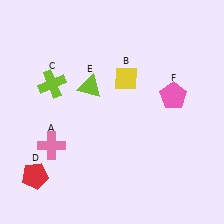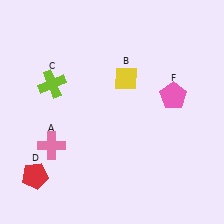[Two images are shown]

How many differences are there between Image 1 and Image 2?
There is 1 difference between the two images.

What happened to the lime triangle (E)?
The lime triangle (E) was removed in Image 2. It was in the top-left area of Image 1.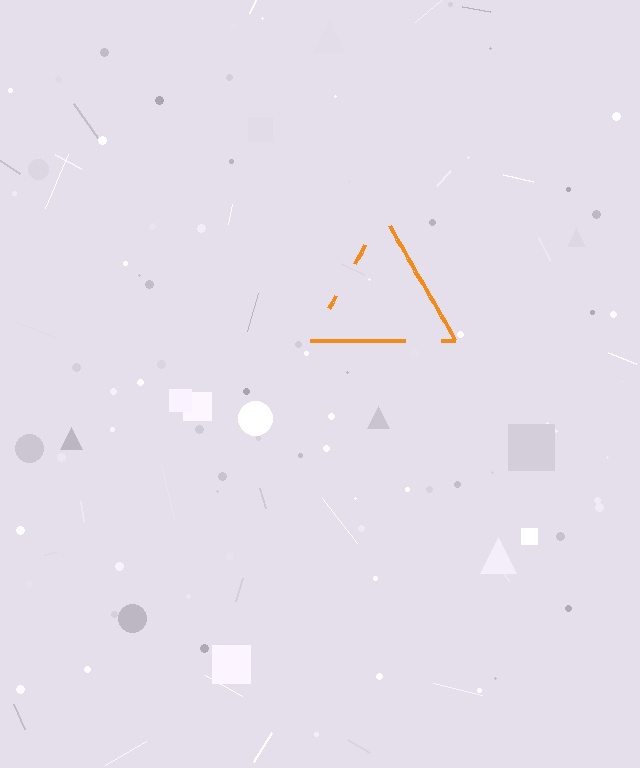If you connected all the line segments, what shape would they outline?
They would outline a triangle.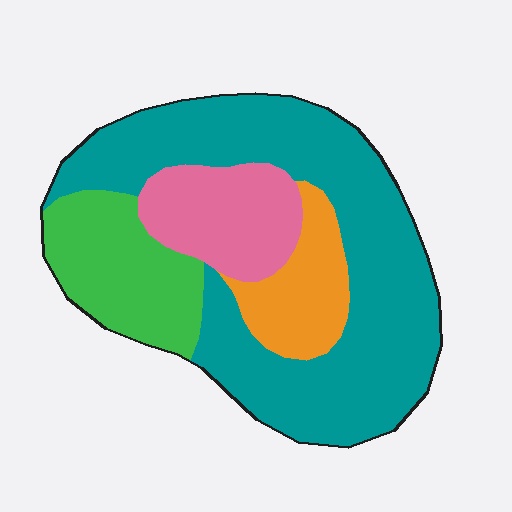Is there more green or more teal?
Teal.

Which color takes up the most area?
Teal, at roughly 55%.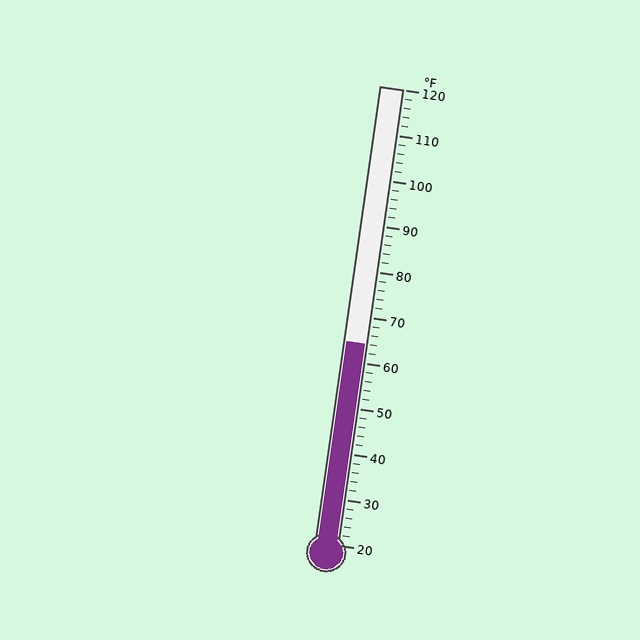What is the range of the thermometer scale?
The thermometer scale ranges from 20°F to 120°F.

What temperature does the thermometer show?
The thermometer shows approximately 64°F.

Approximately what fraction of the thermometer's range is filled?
The thermometer is filled to approximately 45% of its range.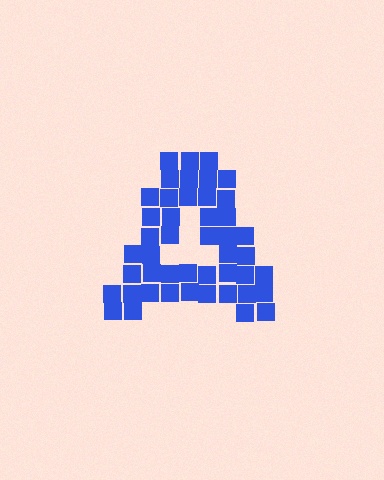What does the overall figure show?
The overall figure shows the letter A.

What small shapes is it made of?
It is made of small squares.